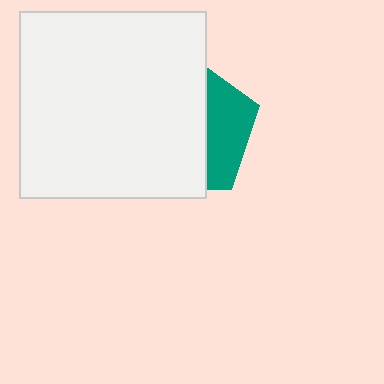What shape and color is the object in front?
The object in front is a white square.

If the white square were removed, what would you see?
You would see the complete teal pentagon.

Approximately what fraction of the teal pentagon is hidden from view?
Roughly 69% of the teal pentagon is hidden behind the white square.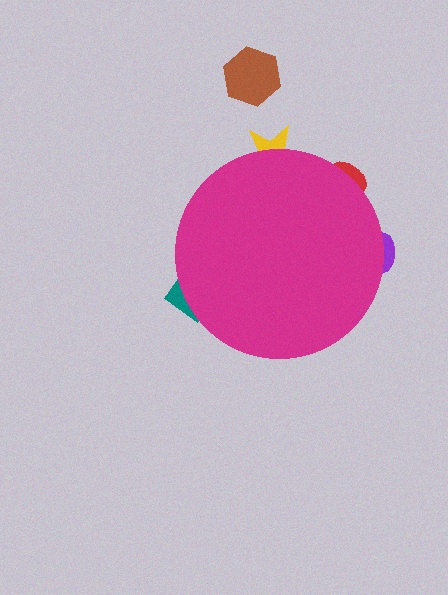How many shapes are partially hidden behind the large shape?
4 shapes are partially hidden.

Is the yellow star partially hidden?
Yes, the yellow star is partially hidden behind the magenta circle.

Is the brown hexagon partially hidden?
No, the brown hexagon is fully visible.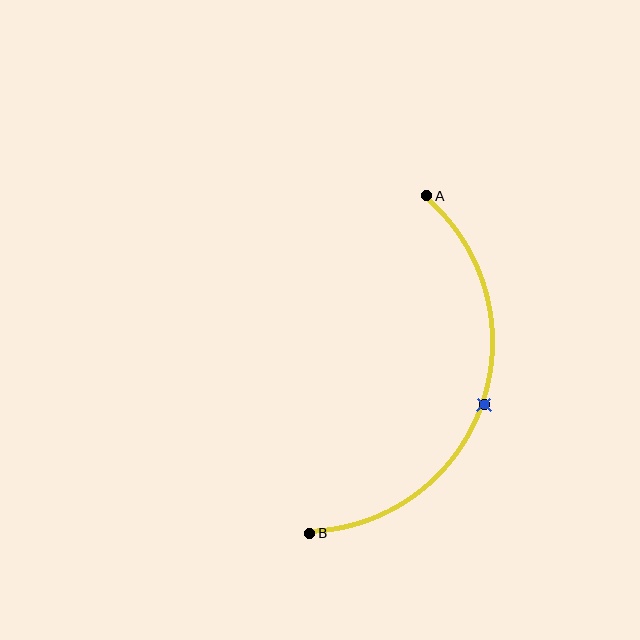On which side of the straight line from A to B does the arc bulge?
The arc bulges to the right of the straight line connecting A and B.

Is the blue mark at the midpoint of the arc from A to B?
Yes. The blue mark lies on the arc at equal arc-length from both A and B — it is the arc midpoint.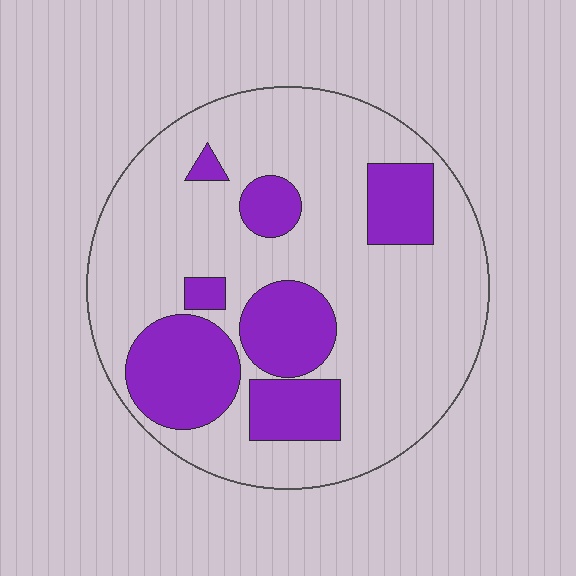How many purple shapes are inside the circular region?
7.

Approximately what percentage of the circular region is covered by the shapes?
Approximately 25%.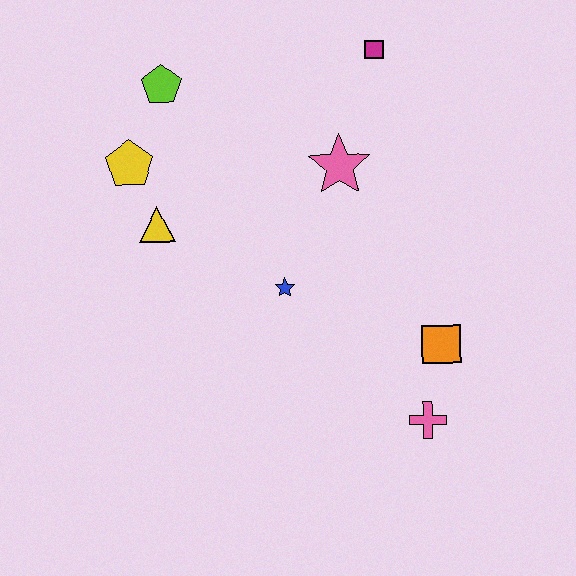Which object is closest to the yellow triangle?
The yellow pentagon is closest to the yellow triangle.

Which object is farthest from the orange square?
The lime pentagon is farthest from the orange square.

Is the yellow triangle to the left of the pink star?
Yes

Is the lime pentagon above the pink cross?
Yes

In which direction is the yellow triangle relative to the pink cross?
The yellow triangle is to the left of the pink cross.